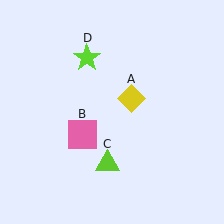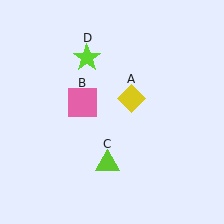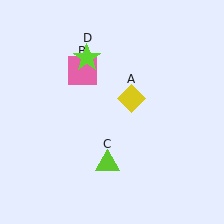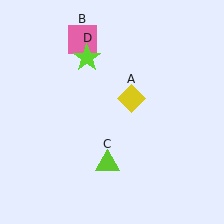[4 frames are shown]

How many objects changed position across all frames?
1 object changed position: pink square (object B).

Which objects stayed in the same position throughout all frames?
Yellow diamond (object A) and lime triangle (object C) and lime star (object D) remained stationary.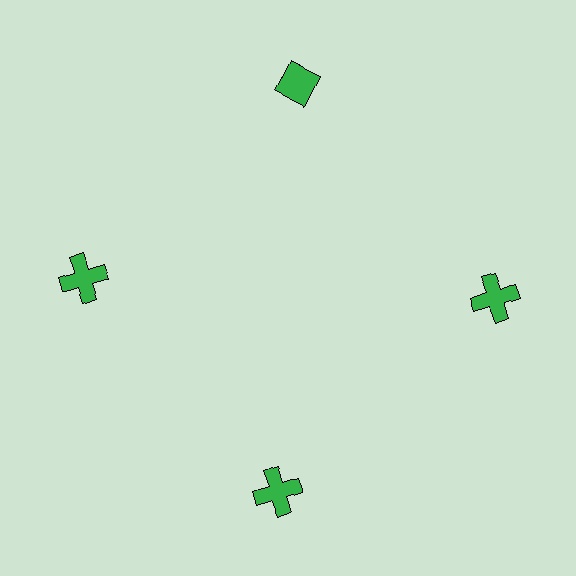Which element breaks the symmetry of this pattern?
The green diamond at roughly the 12 o'clock position breaks the symmetry. All other shapes are green crosses.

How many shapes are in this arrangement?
There are 4 shapes arranged in a ring pattern.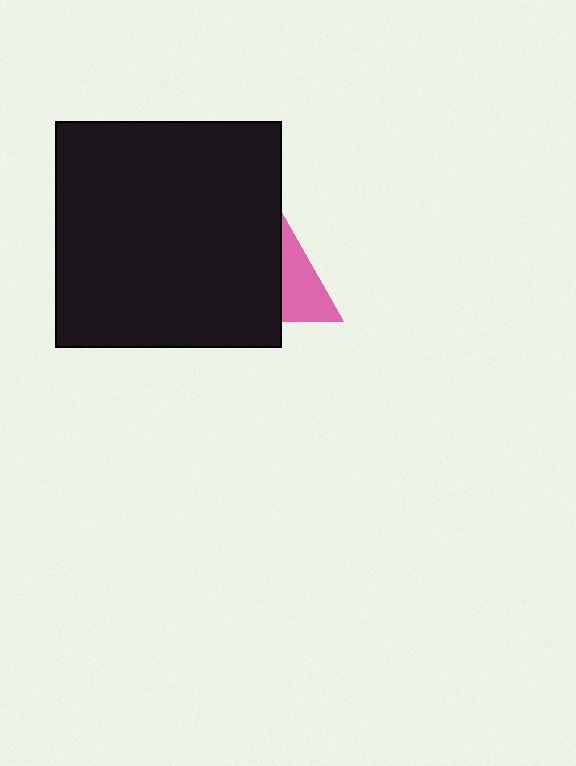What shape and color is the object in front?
The object in front is a black square.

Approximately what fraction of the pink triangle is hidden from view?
Roughly 57% of the pink triangle is hidden behind the black square.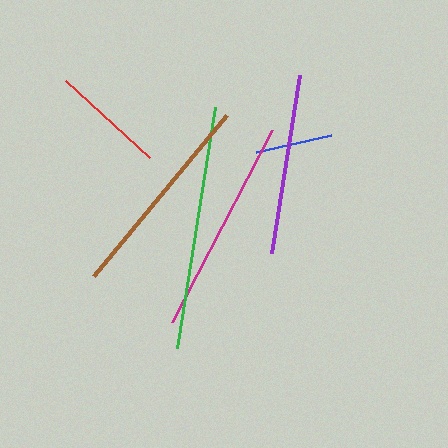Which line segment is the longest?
The green line is the longest at approximately 244 pixels.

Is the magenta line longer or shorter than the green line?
The green line is longer than the magenta line.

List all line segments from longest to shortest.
From longest to shortest: green, magenta, brown, purple, red, blue.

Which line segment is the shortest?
The blue line is the shortest at approximately 77 pixels.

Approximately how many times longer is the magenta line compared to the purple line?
The magenta line is approximately 1.2 times the length of the purple line.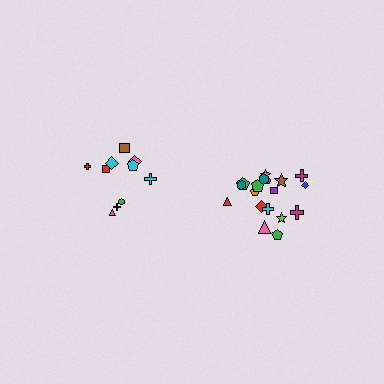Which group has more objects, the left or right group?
The right group.